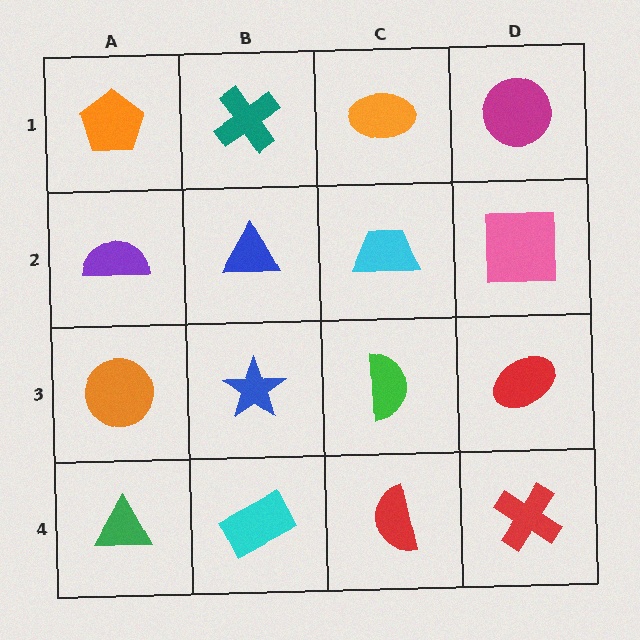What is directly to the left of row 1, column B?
An orange pentagon.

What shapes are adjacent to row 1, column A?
A purple semicircle (row 2, column A), a teal cross (row 1, column B).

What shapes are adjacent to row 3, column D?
A pink square (row 2, column D), a red cross (row 4, column D), a green semicircle (row 3, column C).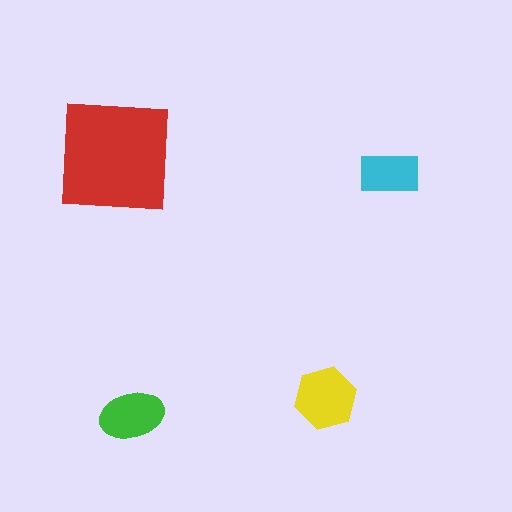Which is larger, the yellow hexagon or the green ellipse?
The yellow hexagon.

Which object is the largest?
The red square.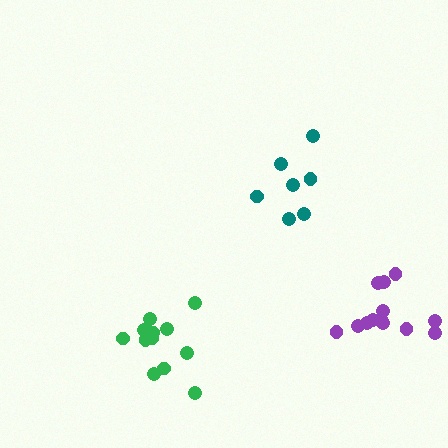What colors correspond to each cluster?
The clusters are colored: purple, teal, green.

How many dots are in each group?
Group 1: 13 dots, Group 2: 7 dots, Group 3: 12 dots (32 total).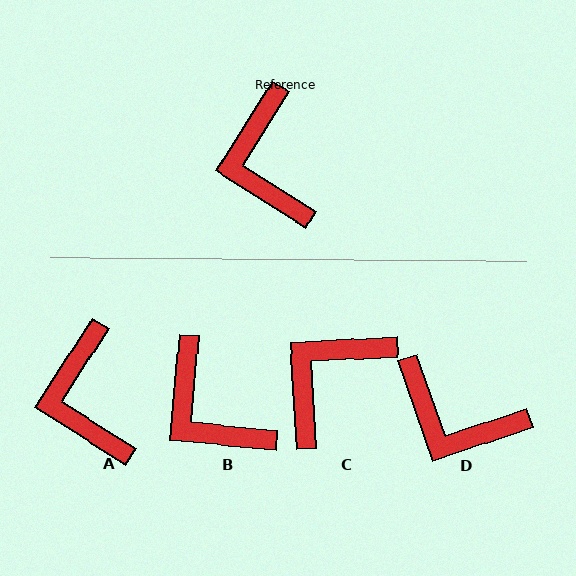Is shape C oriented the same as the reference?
No, it is off by about 54 degrees.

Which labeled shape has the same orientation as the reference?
A.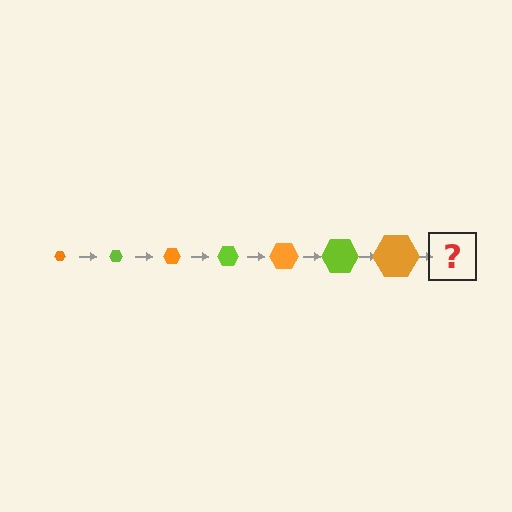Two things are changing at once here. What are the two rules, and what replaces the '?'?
The two rules are that the hexagon grows larger each step and the color cycles through orange and lime. The '?' should be a lime hexagon, larger than the previous one.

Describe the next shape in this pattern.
It should be a lime hexagon, larger than the previous one.